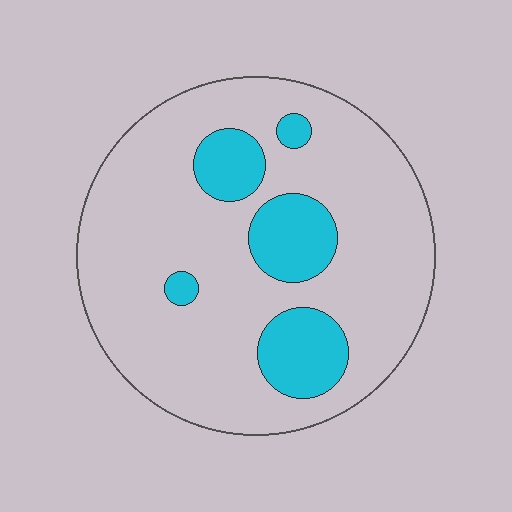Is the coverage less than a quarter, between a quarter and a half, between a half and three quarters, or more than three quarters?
Less than a quarter.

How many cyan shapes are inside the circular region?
5.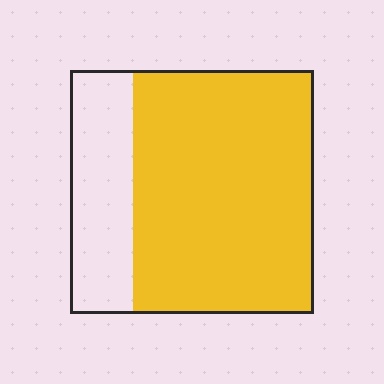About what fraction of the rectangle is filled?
About three quarters (3/4).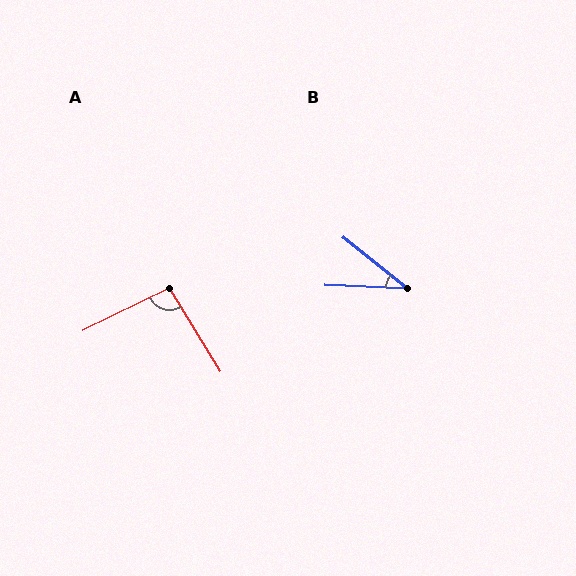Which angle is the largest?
A, at approximately 95 degrees.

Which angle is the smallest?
B, at approximately 36 degrees.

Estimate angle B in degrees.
Approximately 36 degrees.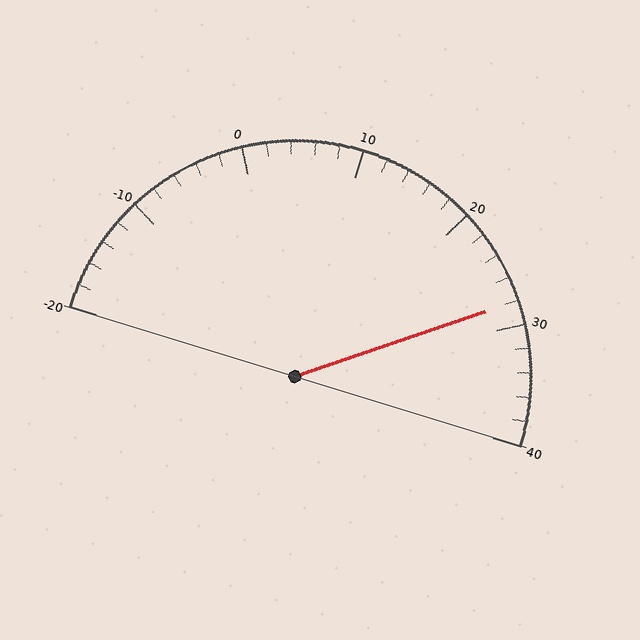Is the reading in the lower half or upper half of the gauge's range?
The reading is in the upper half of the range (-20 to 40).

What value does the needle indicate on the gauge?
The needle indicates approximately 28.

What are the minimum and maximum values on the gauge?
The gauge ranges from -20 to 40.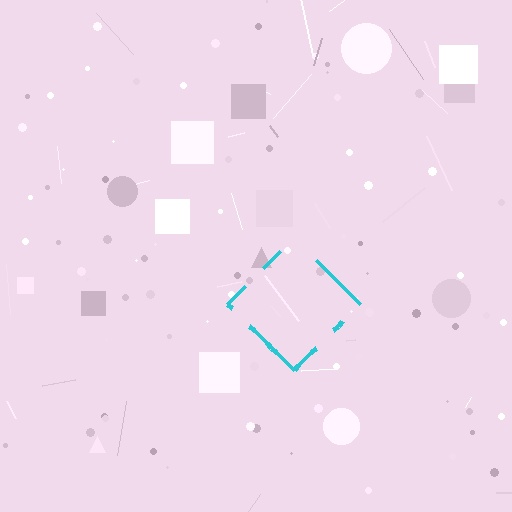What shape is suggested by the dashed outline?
The dashed outline suggests a diamond.